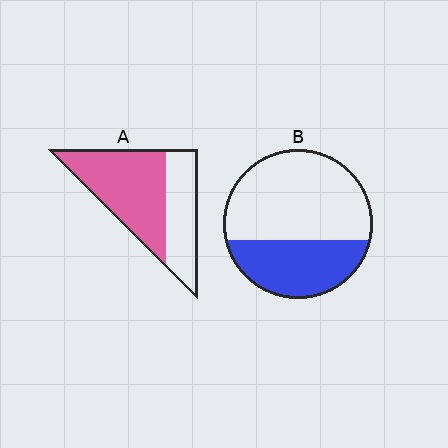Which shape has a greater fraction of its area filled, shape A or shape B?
Shape A.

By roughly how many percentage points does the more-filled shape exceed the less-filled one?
By roughly 25 percentage points (A over B).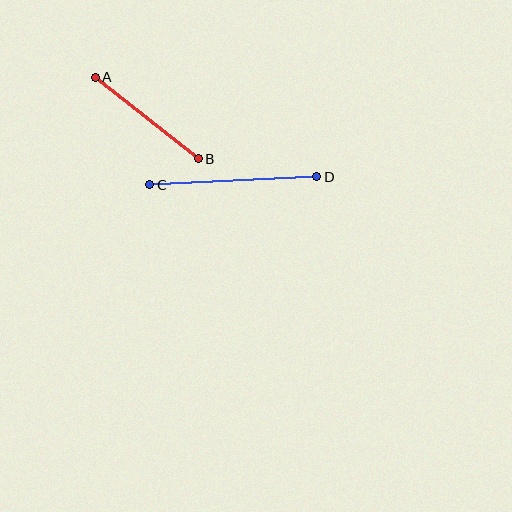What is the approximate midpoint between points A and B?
The midpoint is at approximately (147, 118) pixels.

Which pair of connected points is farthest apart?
Points C and D are farthest apart.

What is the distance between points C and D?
The distance is approximately 167 pixels.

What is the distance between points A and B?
The distance is approximately 131 pixels.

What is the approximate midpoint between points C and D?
The midpoint is at approximately (233, 181) pixels.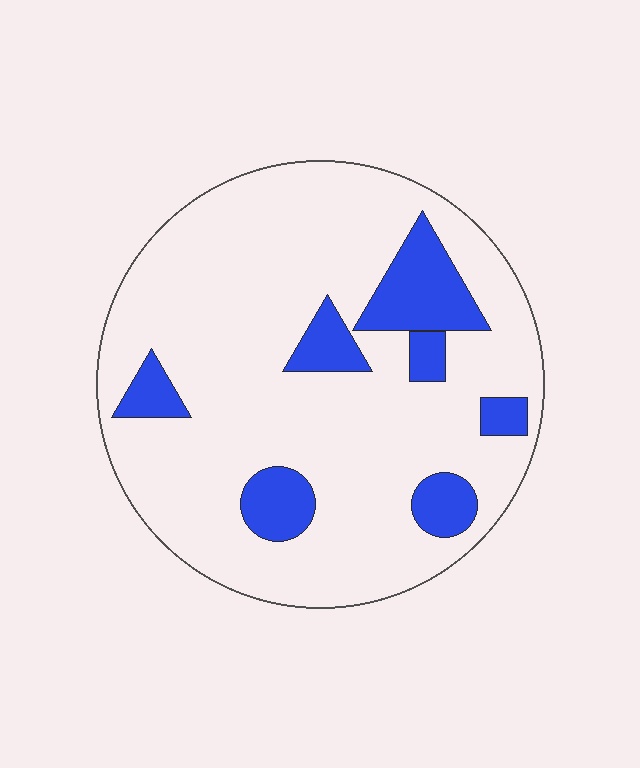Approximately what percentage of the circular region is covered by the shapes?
Approximately 15%.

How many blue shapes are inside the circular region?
7.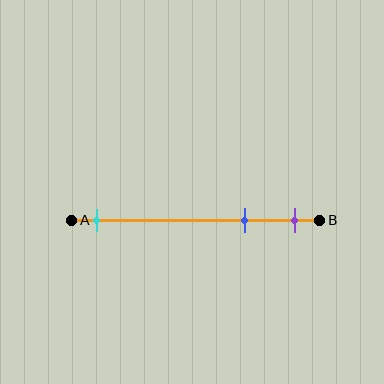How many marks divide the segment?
There are 3 marks dividing the segment.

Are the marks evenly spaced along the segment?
No, the marks are not evenly spaced.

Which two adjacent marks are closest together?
The blue and purple marks are the closest adjacent pair.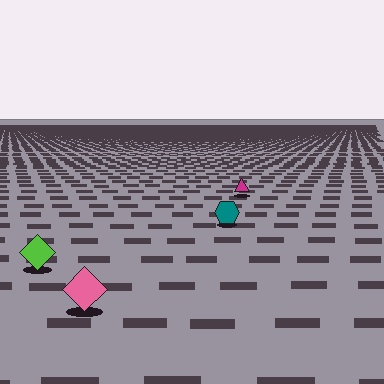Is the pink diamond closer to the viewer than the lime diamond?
Yes. The pink diamond is closer — you can tell from the texture gradient: the ground texture is coarser near it.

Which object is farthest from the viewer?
The magenta triangle is farthest from the viewer. It appears smaller and the ground texture around it is denser.